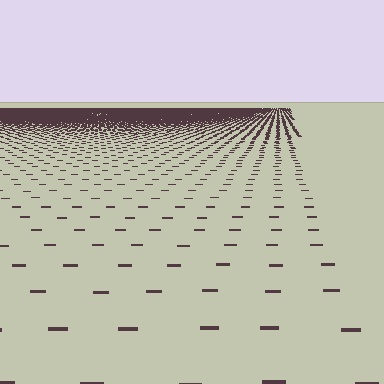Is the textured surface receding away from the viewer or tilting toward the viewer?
The surface is receding away from the viewer. Texture elements get smaller and denser toward the top.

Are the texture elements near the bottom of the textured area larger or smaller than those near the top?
Larger. Near the bottom, elements are closer to the viewer and appear at a bigger on-screen size.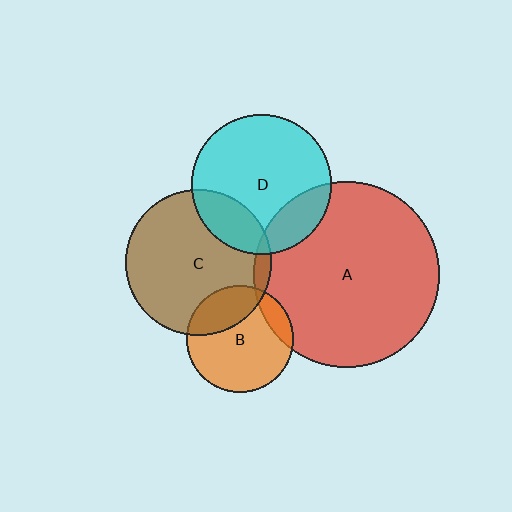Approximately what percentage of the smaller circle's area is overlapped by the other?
Approximately 25%.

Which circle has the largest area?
Circle A (red).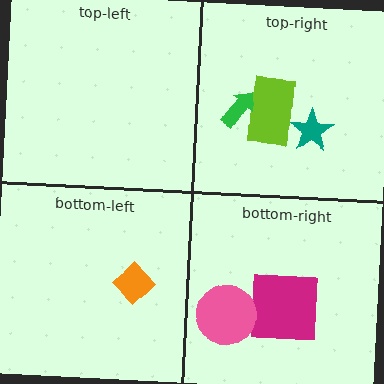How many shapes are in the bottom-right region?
2.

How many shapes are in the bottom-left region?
1.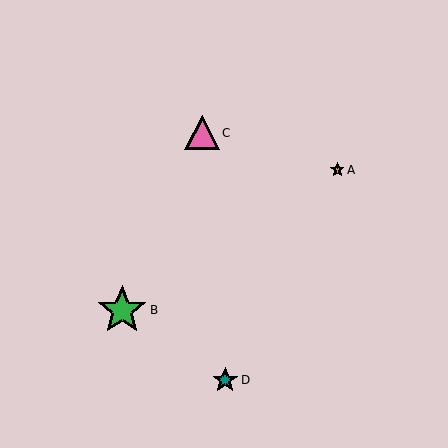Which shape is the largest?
The green star (labeled B) is the largest.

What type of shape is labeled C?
Shape C is a pink triangle.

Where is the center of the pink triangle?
The center of the pink triangle is at (202, 133).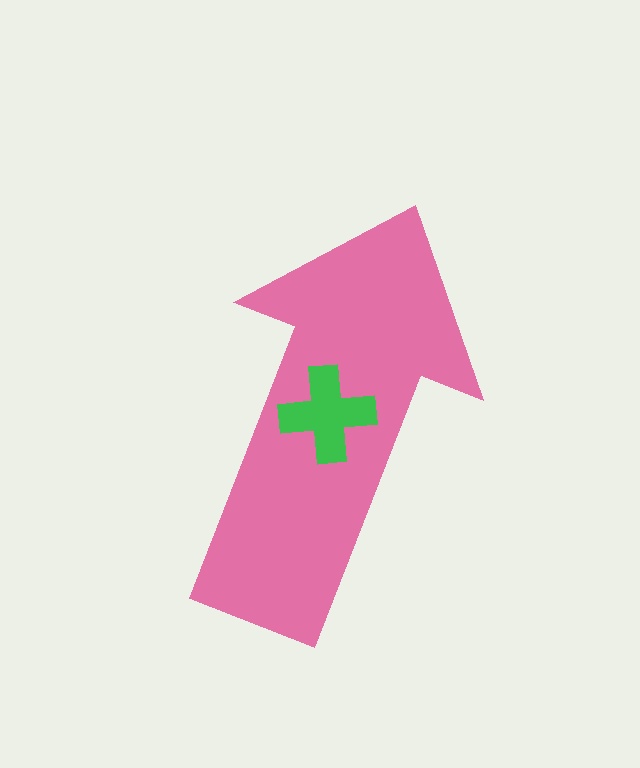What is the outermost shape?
The pink arrow.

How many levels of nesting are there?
2.